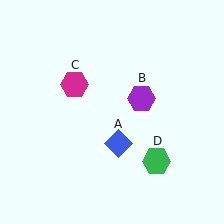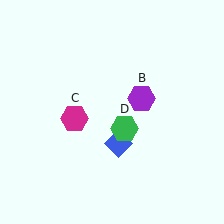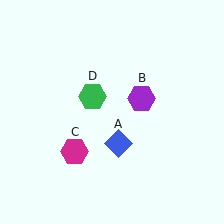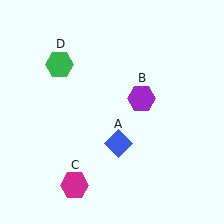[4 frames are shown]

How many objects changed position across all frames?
2 objects changed position: magenta hexagon (object C), green hexagon (object D).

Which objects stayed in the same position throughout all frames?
Blue diamond (object A) and purple hexagon (object B) remained stationary.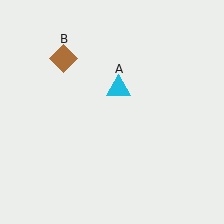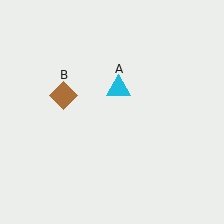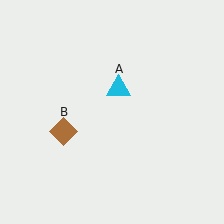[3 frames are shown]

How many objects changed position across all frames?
1 object changed position: brown diamond (object B).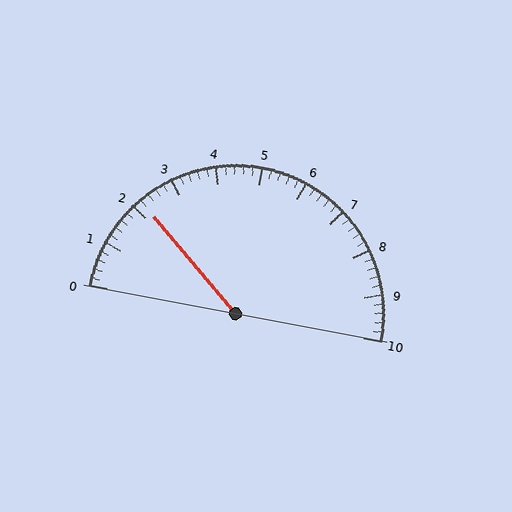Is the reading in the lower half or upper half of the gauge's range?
The reading is in the lower half of the range (0 to 10).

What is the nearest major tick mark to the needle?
The nearest major tick mark is 2.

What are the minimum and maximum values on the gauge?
The gauge ranges from 0 to 10.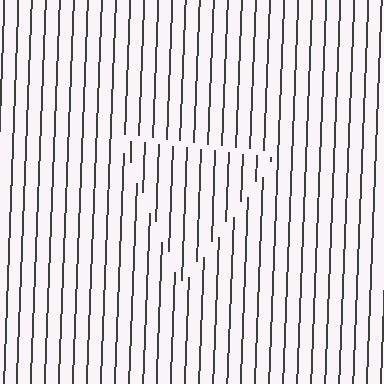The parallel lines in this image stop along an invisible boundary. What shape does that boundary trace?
An illusory triangle. The interior of the shape contains the same grating, shifted by half a period — the contour is defined by the phase discontinuity where line-ends from the inner and outer gratings abut.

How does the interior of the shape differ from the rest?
The interior of the shape contains the same grating, shifted by half a period — the contour is defined by the phase discontinuity where line-ends from the inner and outer gratings abut.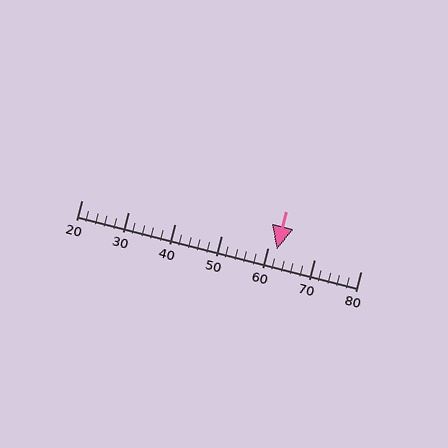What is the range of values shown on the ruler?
The ruler shows values from 20 to 80.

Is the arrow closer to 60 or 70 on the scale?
The arrow is closer to 60.